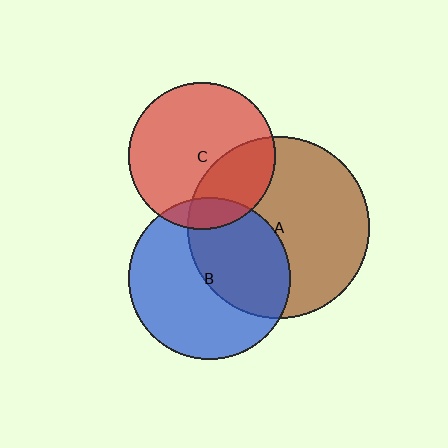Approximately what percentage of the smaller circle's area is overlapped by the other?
Approximately 45%.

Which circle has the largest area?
Circle A (brown).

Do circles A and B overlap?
Yes.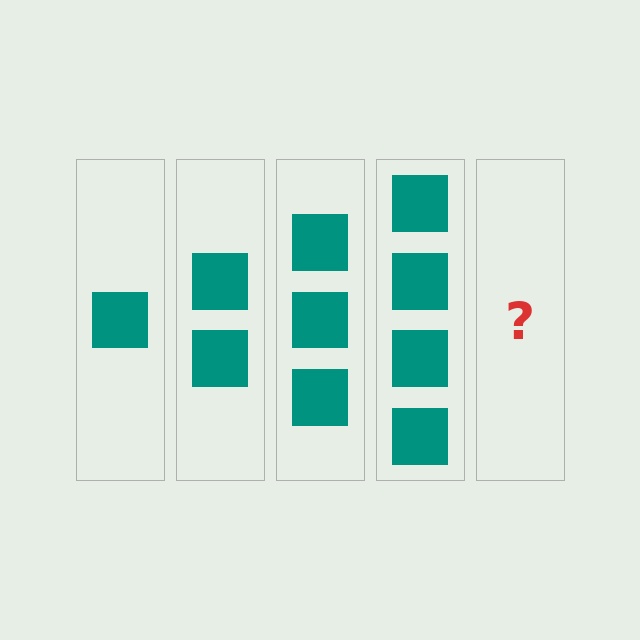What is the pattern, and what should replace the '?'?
The pattern is that each step adds one more square. The '?' should be 5 squares.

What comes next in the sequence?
The next element should be 5 squares.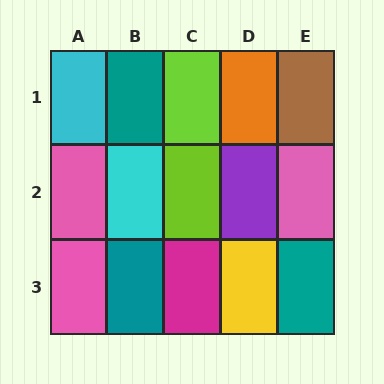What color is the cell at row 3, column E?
Teal.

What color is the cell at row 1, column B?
Teal.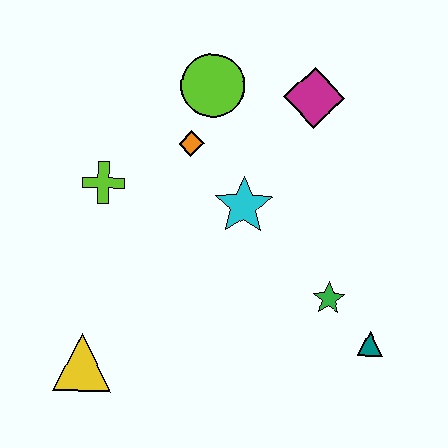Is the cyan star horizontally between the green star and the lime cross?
Yes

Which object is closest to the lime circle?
The orange diamond is closest to the lime circle.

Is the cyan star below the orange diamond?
Yes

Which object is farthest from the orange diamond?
The teal triangle is farthest from the orange diamond.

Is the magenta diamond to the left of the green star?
Yes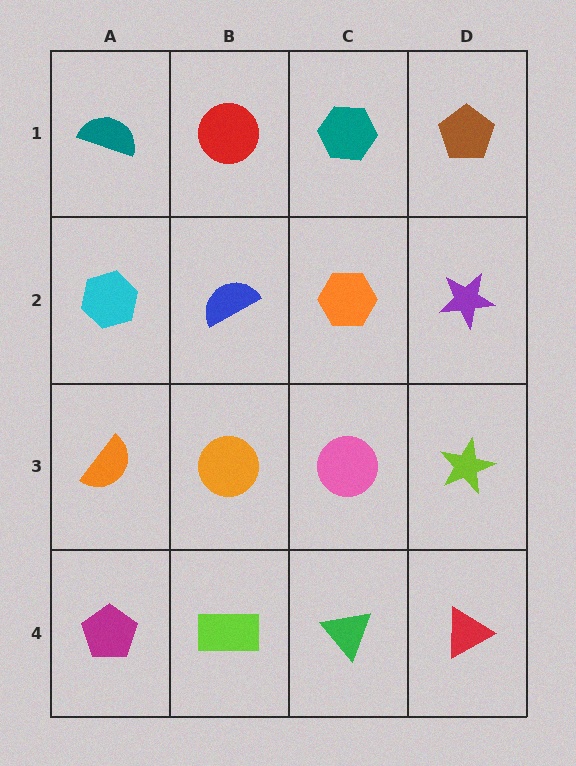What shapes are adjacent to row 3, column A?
A cyan hexagon (row 2, column A), a magenta pentagon (row 4, column A), an orange circle (row 3, column B).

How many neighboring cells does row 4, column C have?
3.